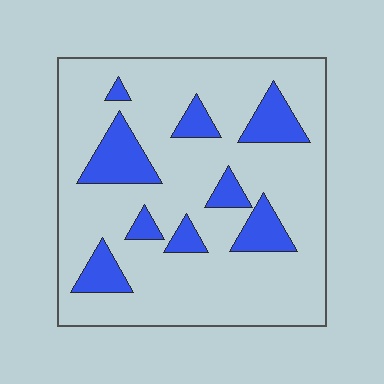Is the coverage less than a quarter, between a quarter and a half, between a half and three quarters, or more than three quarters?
Less than a quarter.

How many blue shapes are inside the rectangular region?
9.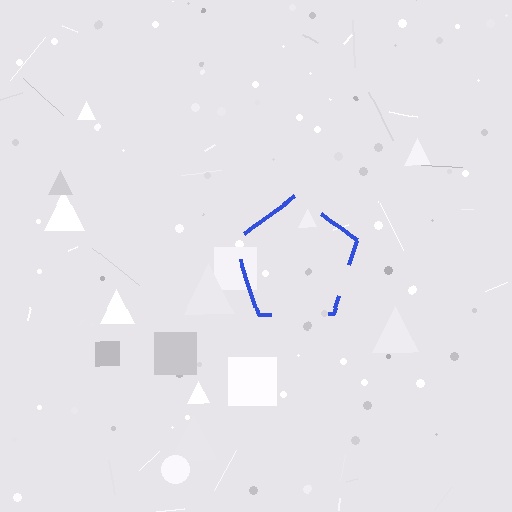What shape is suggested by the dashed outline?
The dashed outline suggests a pentagon.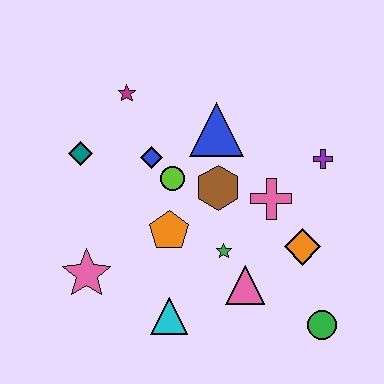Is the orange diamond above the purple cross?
No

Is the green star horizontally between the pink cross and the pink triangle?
No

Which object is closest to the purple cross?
The pink cross is closest to the purple cross.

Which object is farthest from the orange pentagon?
The green circle is farthest from the orange pentagon.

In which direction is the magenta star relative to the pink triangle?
The magenta star is above the pink triangle.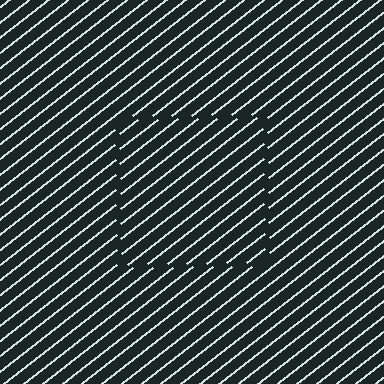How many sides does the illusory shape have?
4 sides — the line-ends trace a square.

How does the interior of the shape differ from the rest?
The interior of the shape contains the same grating, shifted by half a period — the contour is defined by the phase discontinuity where line-ends from the inner and outer gratings abut.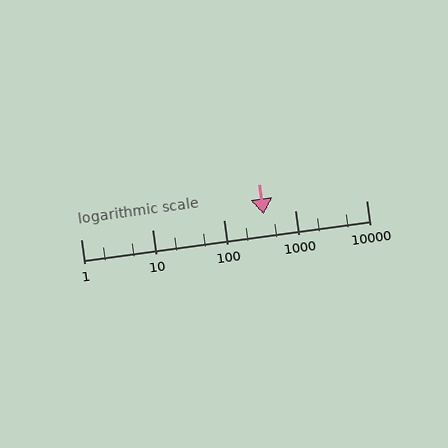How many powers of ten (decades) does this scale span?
The scale spans 4 decades, from 1 to 10000.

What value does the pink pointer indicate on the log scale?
The pointer indicates approximately 360.